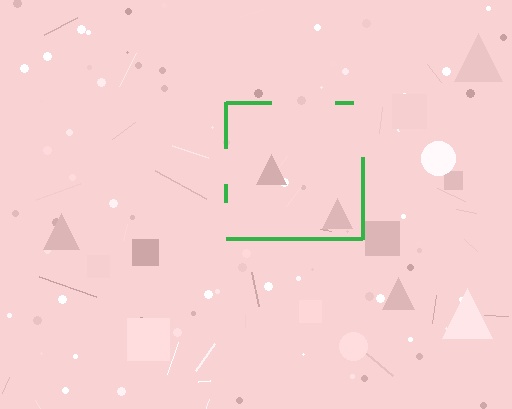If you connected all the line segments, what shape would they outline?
They would outline a square.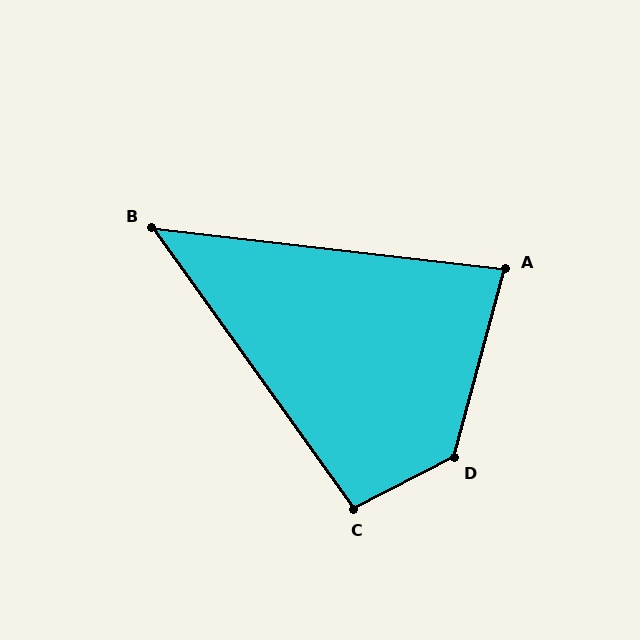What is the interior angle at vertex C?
Approximately 99 degrees (obtuse).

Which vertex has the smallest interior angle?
B, at approximately 48 degrees.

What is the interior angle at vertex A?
Approximately 81 degrees (acute).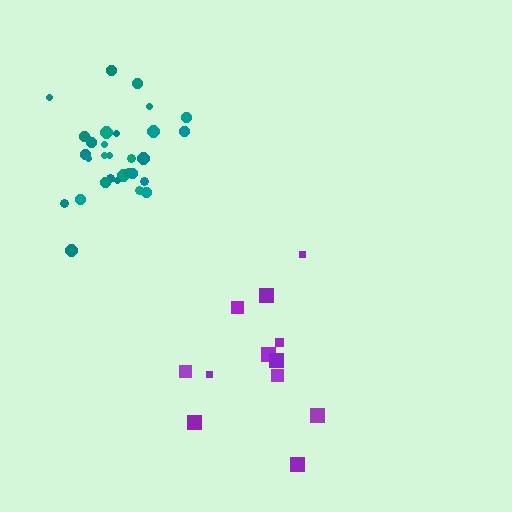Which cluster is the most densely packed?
Teal.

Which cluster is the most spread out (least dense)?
Purple.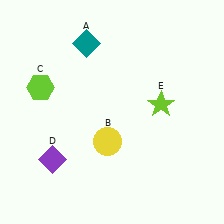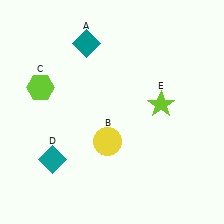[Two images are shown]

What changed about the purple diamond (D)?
In Image 1, D is purple. In Image 2, it changed to teal.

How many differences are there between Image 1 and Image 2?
There is 1 difference between the two images.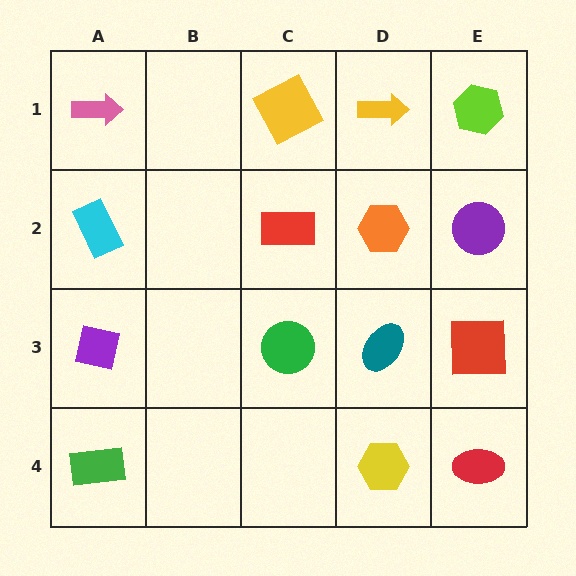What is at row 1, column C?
A yellow square.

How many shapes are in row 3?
4 shapes.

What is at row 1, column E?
A lime hexagon.